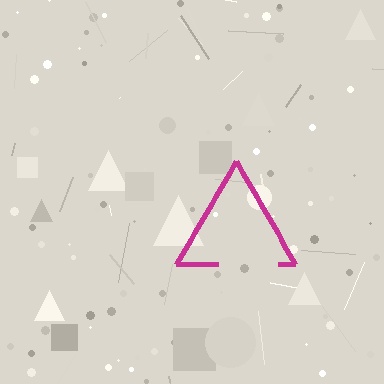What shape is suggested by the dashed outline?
The dashed outline suggests a triangle.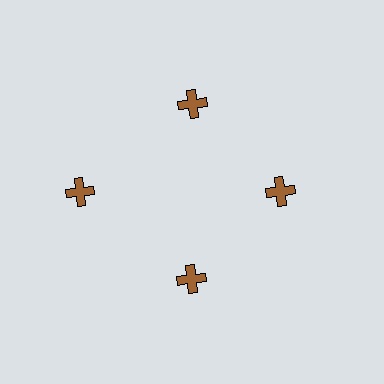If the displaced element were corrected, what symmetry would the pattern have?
It would have 4-fold rotational symmetry — the pattern would map onto itself every 90 degrees.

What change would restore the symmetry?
The symmetry would be restored by moving it inward, back onto the ring so that all 4 crosses sit at equal angles and equal distance from the center.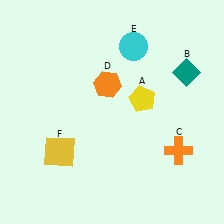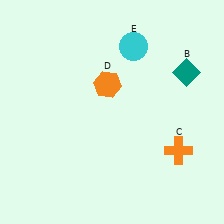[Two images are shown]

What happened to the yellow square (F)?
The yellow square (F) was removed in Image 2. It was in the bottom-left area of Image 1.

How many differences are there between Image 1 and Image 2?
There are 2 differences between the two images.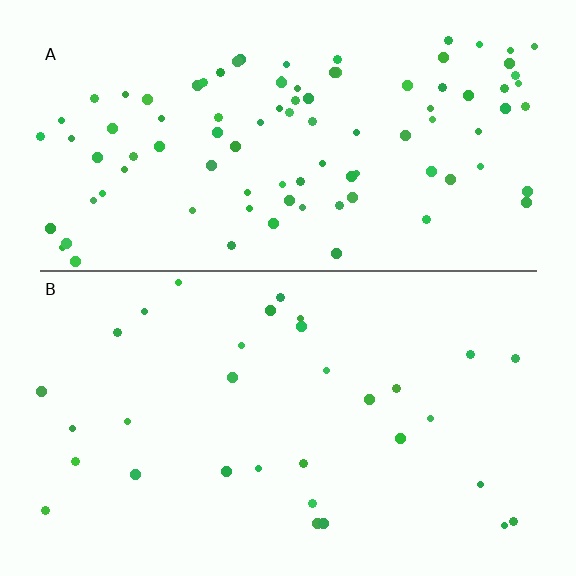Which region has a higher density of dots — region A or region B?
A (the top).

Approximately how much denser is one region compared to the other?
Approximately 3.0× — region A over region B.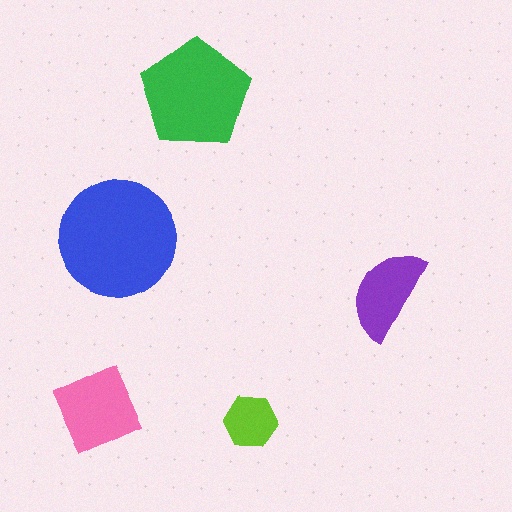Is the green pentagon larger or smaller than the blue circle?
Smaller.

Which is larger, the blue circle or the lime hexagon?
The blue circle.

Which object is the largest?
The blue circle.